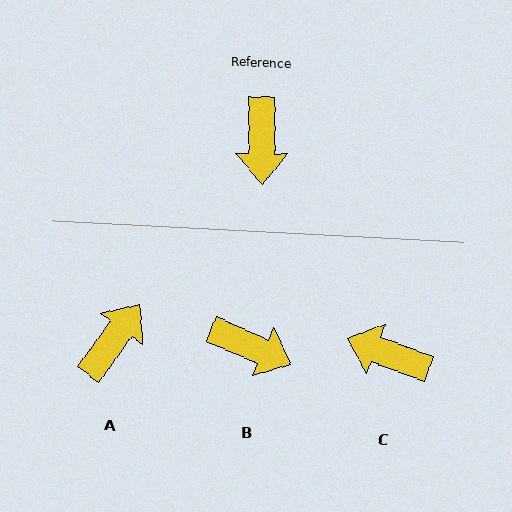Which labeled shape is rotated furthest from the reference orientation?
A, about 144 degrees away.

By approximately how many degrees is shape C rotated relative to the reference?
Approximately 111 degrees clockwise.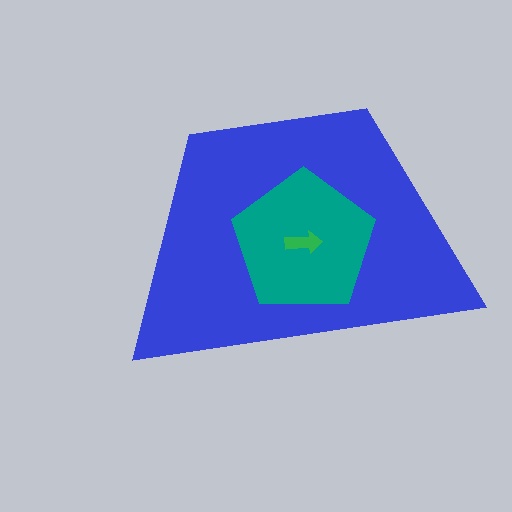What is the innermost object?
The green arrow.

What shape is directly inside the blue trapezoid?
The teal pentagon.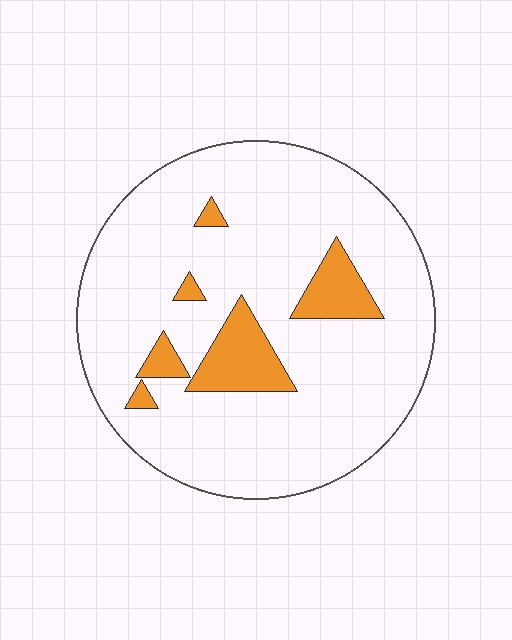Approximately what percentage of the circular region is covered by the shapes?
Approximately 10%.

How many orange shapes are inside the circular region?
6.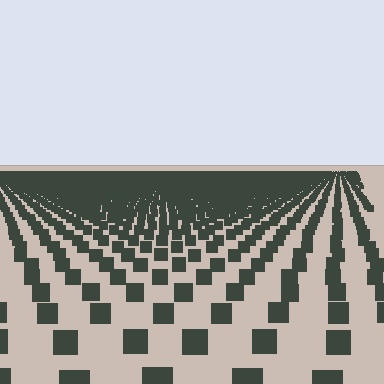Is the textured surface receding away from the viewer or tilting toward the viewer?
The surface is receding away from the viewer. Texture elements get smaller and denser toward the top.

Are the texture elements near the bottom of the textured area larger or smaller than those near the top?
Larger. Near the bottom, elements are closer to the viewer and appear at a bigger on-screen size.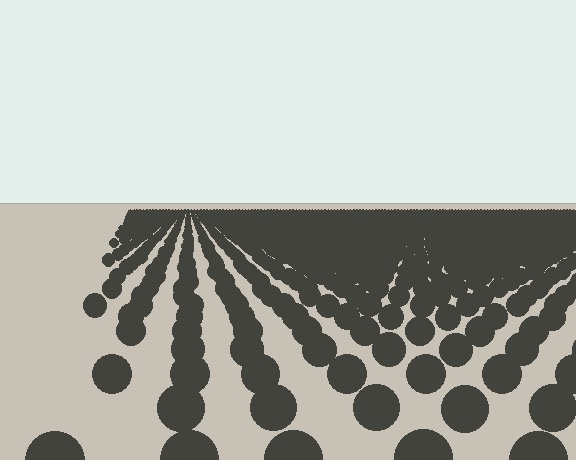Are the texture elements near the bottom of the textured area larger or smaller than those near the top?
Larger. Near the bottom, elements are closer to the viewer and appear at a bigger on-screen size.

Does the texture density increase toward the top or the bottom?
Density increases toward the top.